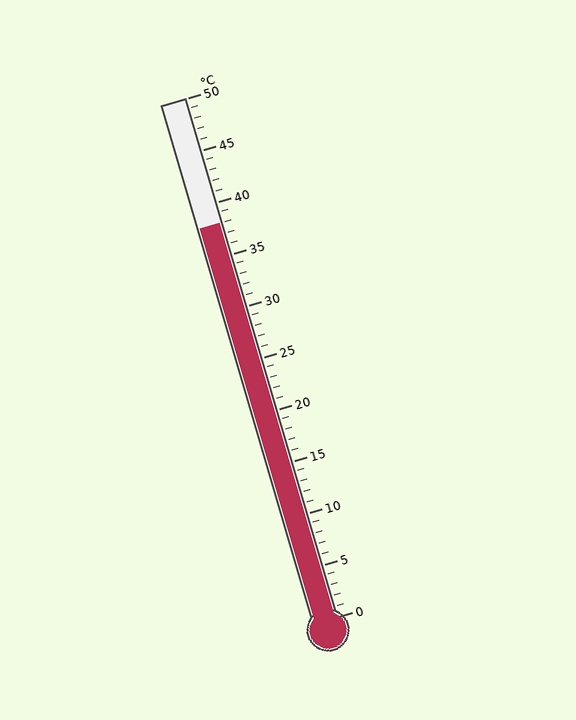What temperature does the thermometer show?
The thermometer shows approximately 38°C.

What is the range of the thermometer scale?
The thermometer scale ranges from 0°C to 50°C.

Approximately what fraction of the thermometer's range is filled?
The thermometer is filled to approximately 75% of its range.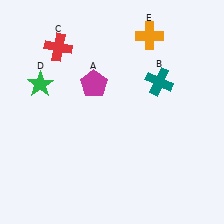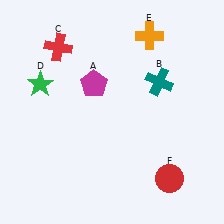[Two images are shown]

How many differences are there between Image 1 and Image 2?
There is 1 difference between the two images.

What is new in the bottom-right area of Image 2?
A red circle (F) was added in the bottom-right area of Image 2.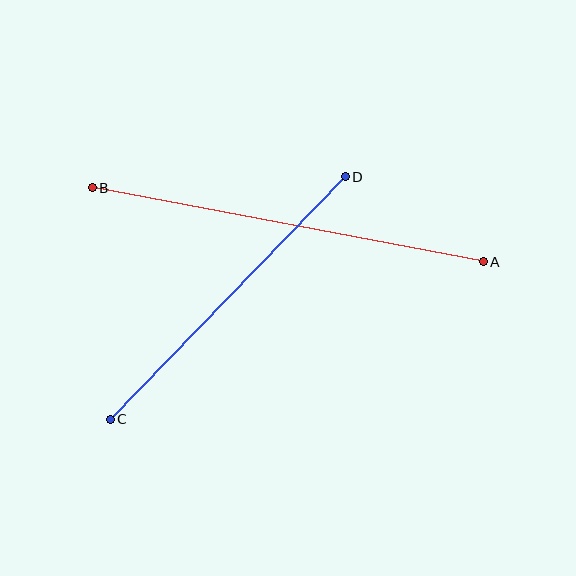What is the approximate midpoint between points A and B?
The midpoint is at approximately (288, 225) pixels.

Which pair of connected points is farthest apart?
Points A and B are farthest apart.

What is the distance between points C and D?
The distance is approximately 338 pixels.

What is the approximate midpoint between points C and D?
The midpoint is at approximately (228, 298) pixels.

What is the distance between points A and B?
The distance is approximately 398 pixels.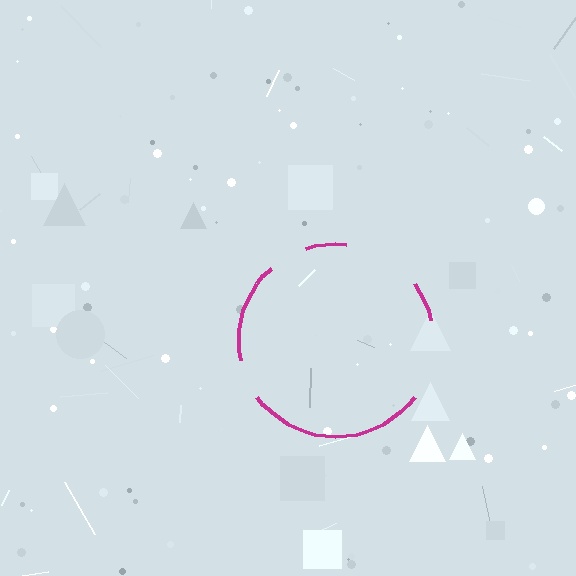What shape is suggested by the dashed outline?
The dashed outline suggests a circle.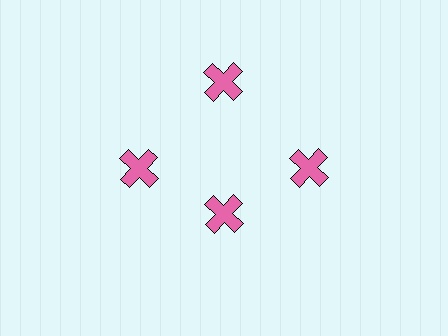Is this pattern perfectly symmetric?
No. The 4 pink crosses are arranged in a ring, but one element near the 6 o'clock position is pulled inward toward the center, breaking the 4-fold rotational symmetry.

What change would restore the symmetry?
The symmetry would be restored by moving it outward, back onto the ring so that all 4 crosses sit at equal angles and equal distance from the center.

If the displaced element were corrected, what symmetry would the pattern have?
It would have 4-fold rotational symmetry — the pattern would map onto itself every 90 degrees.